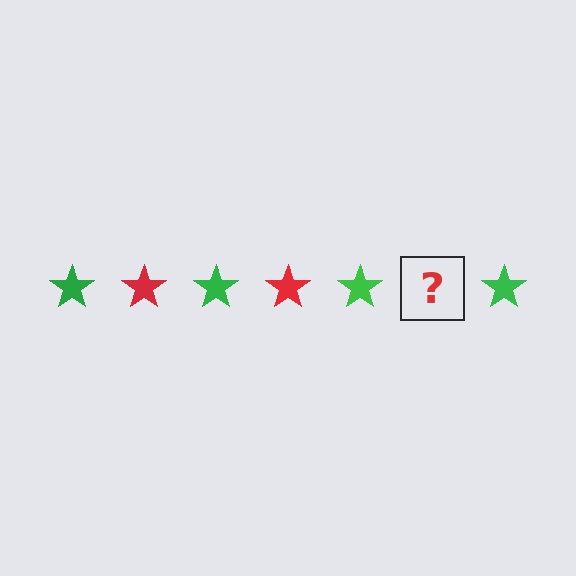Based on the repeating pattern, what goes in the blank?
The blank should be a red star.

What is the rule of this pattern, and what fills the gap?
The rule is that the pattern cycles through green, red stars. The gap should be filled with a red star.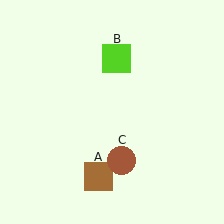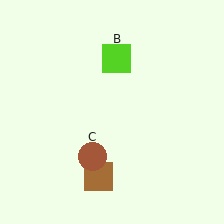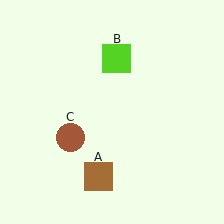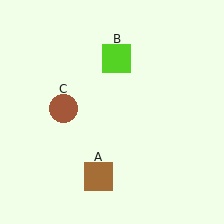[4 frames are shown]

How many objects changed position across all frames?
1 object changed position: brown circle (object C).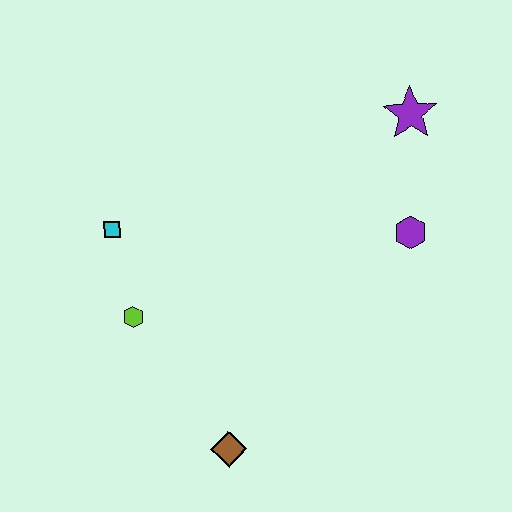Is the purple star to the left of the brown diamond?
No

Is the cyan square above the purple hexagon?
Yes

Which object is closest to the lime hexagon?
The cyan square is closest to the lime hexagon.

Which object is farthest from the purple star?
The brown diamond is farthest from the purple star.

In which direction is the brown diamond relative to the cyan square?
The brown diamond is below the cyan square.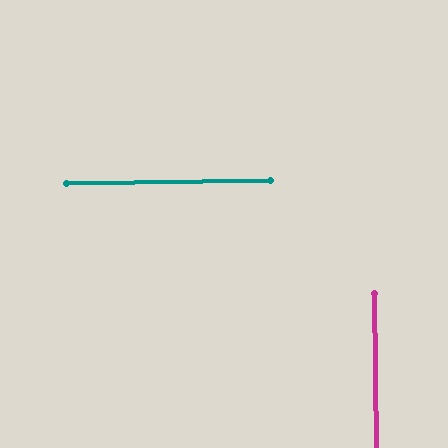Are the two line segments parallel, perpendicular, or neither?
Perpendicular — they meet at approximately 90°.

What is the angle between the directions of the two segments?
Approximately 90 degrees.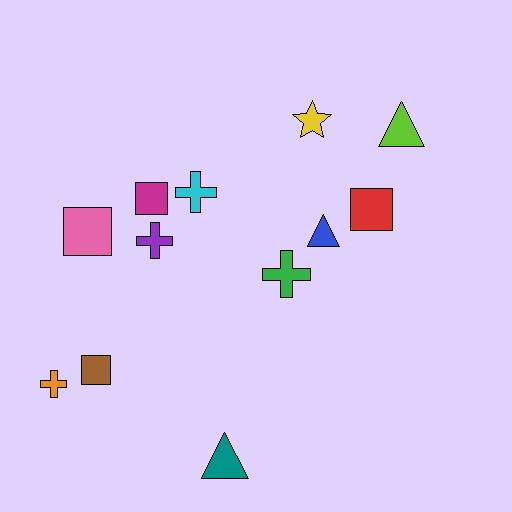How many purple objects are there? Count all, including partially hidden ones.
There is 1 purple object.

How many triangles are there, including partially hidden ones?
There are 3 triangles.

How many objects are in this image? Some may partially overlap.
There are 12 objects.